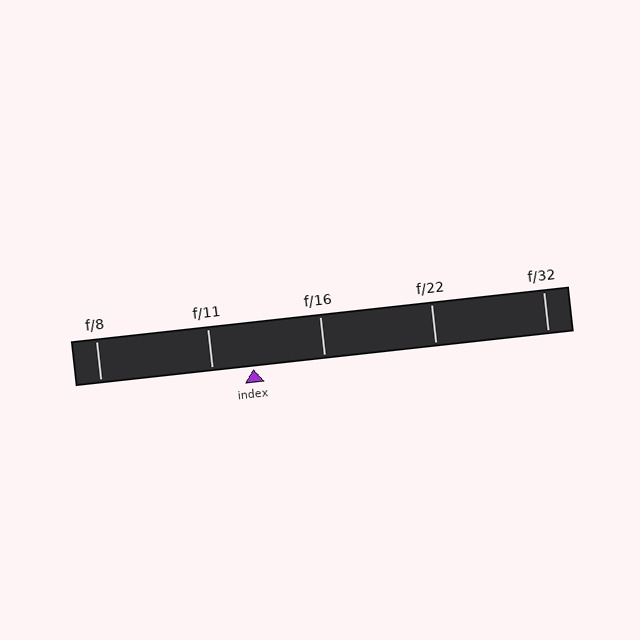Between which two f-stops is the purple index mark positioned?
The index mark is between f/11 and f/16.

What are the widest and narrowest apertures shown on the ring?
The widest aperture shown is f/8 and the narrowest is f/32.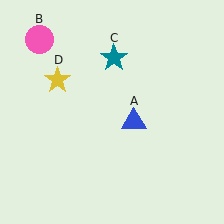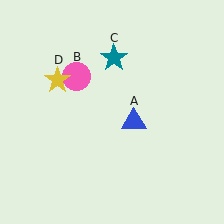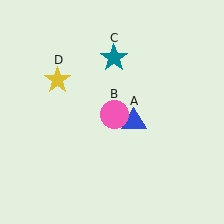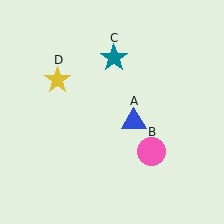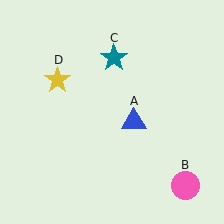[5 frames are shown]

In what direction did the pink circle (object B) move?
The pink circle (object B) moved down and to the right.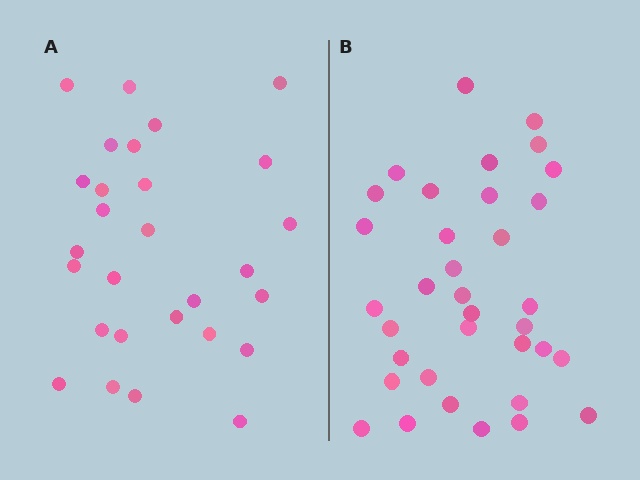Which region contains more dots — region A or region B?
Region B (the right region) has more dots.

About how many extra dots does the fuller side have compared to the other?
Region B has roughly 8 or so more dots than region A.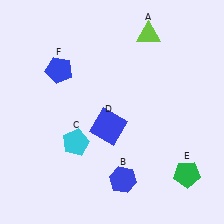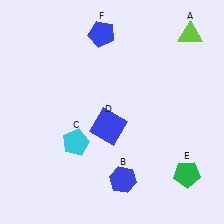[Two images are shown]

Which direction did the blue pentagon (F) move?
The blue pentagon (F) moved right.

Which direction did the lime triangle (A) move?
The lime triangle (A) moved right.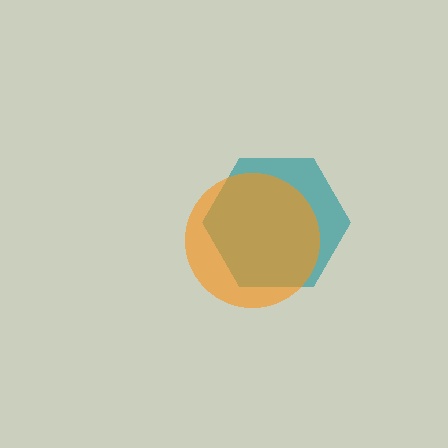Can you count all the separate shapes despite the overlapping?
Yes, there are 2 separate shapes.